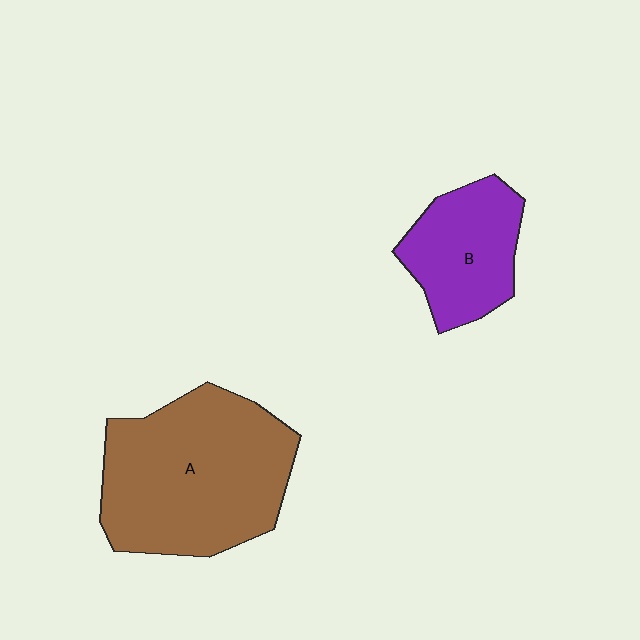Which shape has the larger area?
Shape A (brown).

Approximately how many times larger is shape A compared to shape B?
Approximately 2.0 times.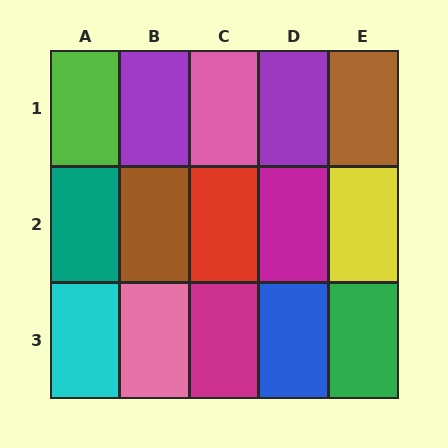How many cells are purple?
2 cells are purple.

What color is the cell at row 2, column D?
Magenta.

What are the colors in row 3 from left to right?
Cyan, pink, magenta, blue, green.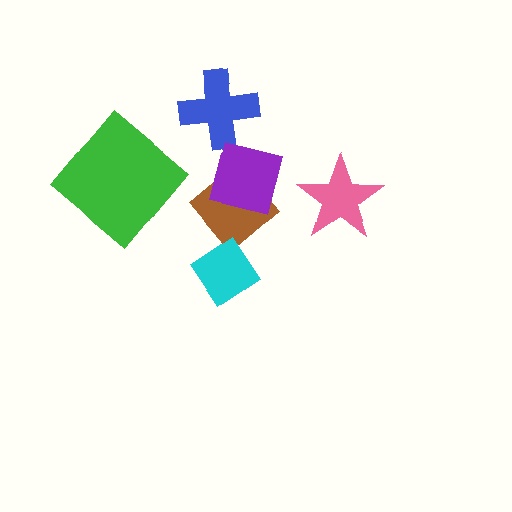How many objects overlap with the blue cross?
0 objects overlap with the blue cross.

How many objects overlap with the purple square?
1 object overlaps with the purple square.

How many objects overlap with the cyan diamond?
1 object overlaps with the cyan diamond.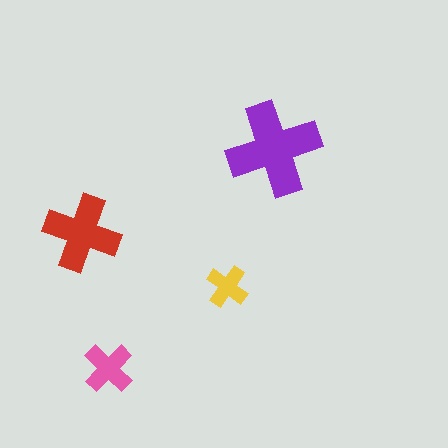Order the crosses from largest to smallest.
the purple one, the red one, the pink one, the yellow one.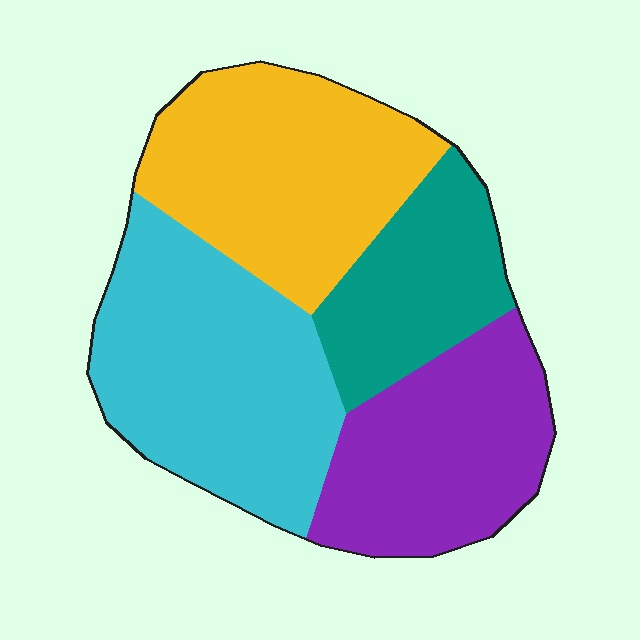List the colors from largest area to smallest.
From largest to smallest: cyan, yellow, purple, teal.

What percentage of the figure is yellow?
Yellow covers 28% of the figure.